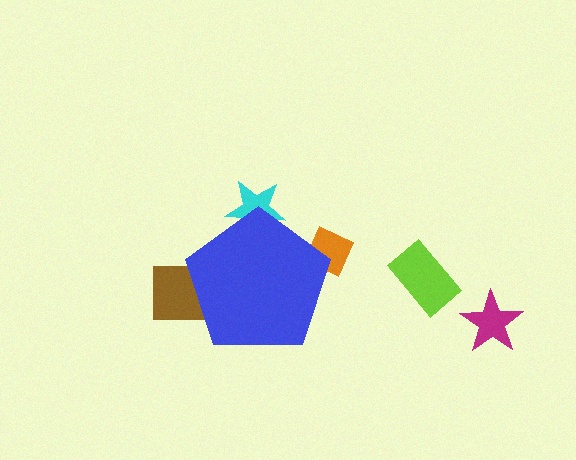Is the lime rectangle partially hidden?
No, the lime rectangle is fully visible.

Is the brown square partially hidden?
Yes, the brown square is partially hidden behind the blue pentagon.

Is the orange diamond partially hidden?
Yes, the orange diamond is partially hidden behind the blue pentagon.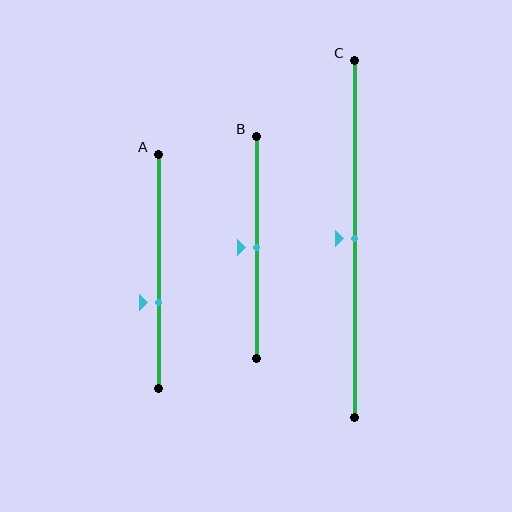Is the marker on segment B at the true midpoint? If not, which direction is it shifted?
Yes, the marker on segment B is at the true midpoint.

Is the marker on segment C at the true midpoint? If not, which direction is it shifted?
Yes, the marker on segment C is at the true midpoint.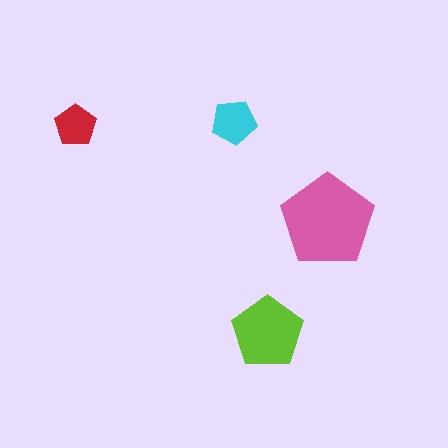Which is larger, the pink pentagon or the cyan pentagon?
The pink one.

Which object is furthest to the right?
The pink pentagon is rightmost.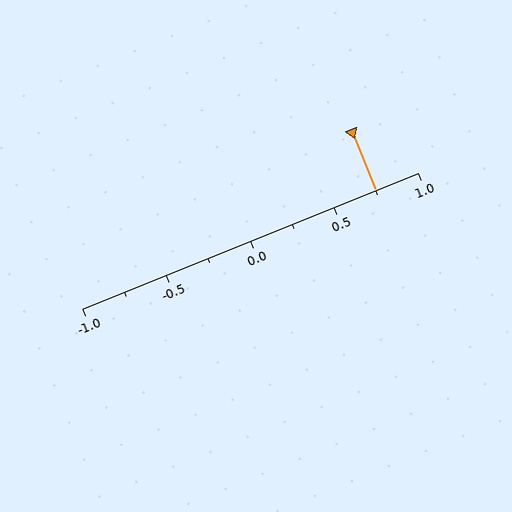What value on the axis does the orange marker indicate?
The marker indicates approximately 0.75.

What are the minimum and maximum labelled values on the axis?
The axis runs from -1.0 to 1.0.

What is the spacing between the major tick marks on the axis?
The major ticks are spaced 0.5 apart.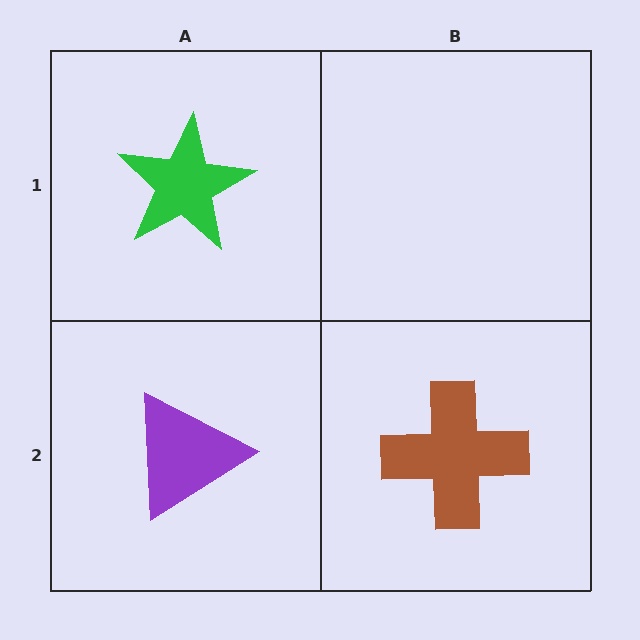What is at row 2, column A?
A purple triangle.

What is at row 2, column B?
A brown cross.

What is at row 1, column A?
A green star.